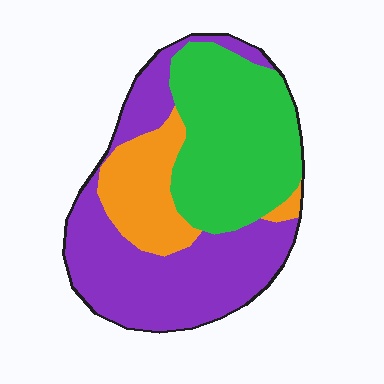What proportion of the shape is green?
Green covers 38% of the shape.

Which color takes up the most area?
Purple, at roughly 45%.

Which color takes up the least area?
Orange, at roughly 20%.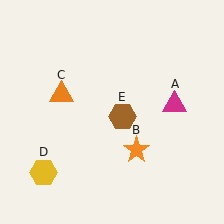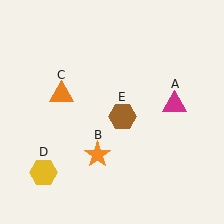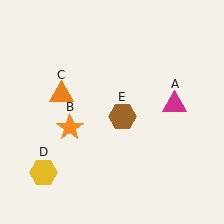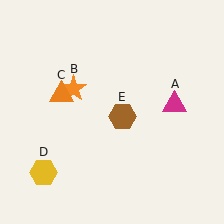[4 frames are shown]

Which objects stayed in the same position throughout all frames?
Magenta triangle (object A) and orange triangle (object C) and yellow hexagon (object D) and brown hexagon (object E) remained stationary.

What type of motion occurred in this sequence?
The orange star (object B) rotated clockwise around the center of the scene.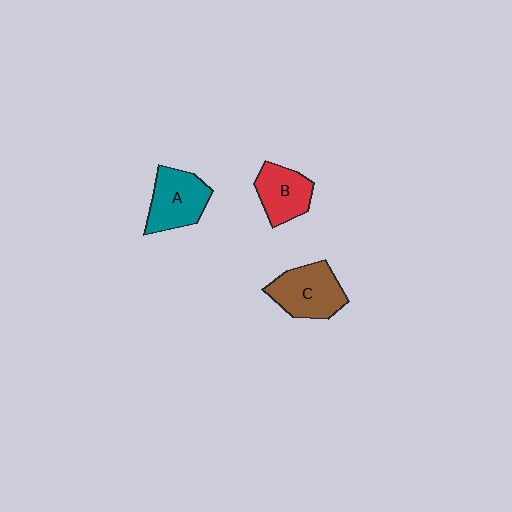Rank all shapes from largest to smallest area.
From largest to smallest: C (brown), A (teal), B (red).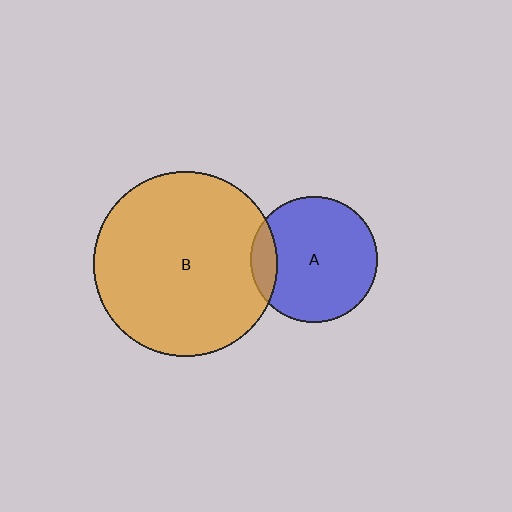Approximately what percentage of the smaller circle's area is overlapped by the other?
Approximately 10%.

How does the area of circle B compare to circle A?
Approximately 2.1 times.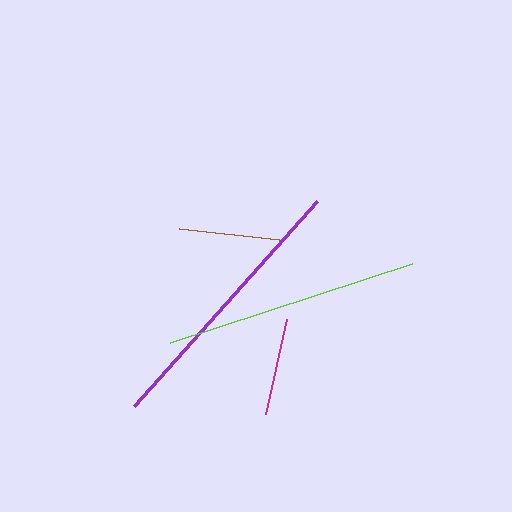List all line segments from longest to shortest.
From longest to shortest: purple, lime, brown, magenta.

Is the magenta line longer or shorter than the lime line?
The lime line is longer than the magenta line.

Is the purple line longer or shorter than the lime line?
The purple line is longer than the lime line.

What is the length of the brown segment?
The brown segment is approximately 100 pixels long.